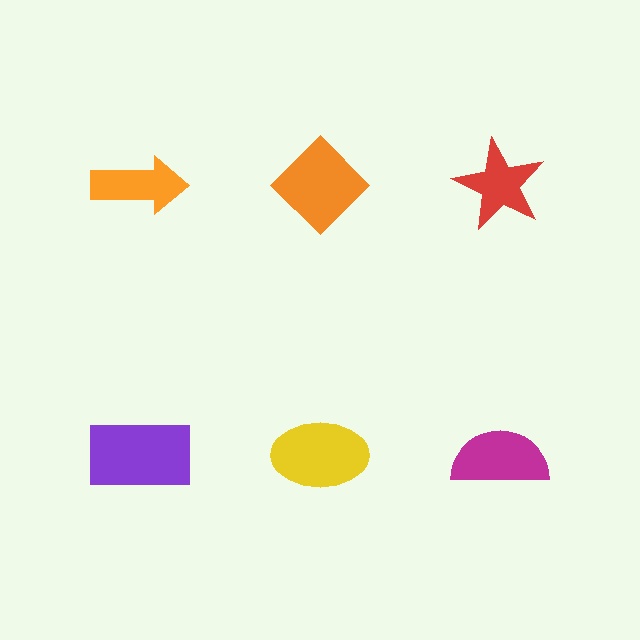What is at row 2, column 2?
A yellow ellipse.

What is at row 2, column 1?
A purple rectangle.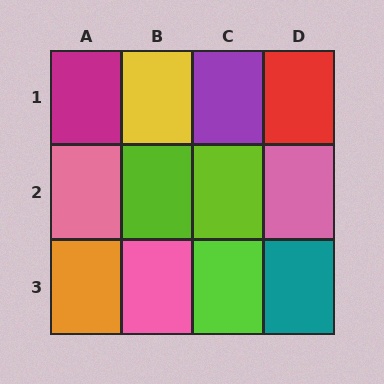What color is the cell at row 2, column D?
Pink.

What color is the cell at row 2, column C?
Lime.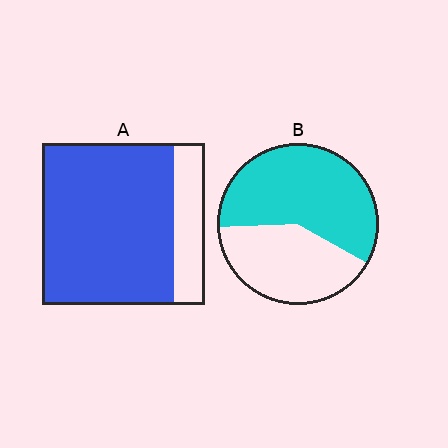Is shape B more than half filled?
Yes.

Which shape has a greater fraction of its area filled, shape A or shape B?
Shape A.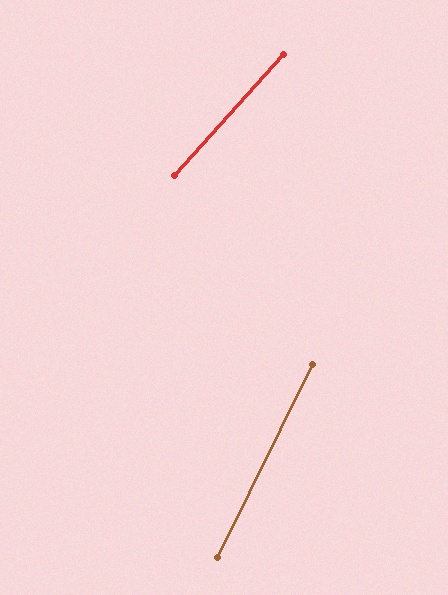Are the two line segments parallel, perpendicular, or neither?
Neither parallel nor perpendicular — they differ by about 16°.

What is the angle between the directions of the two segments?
Approximately 16 degrees.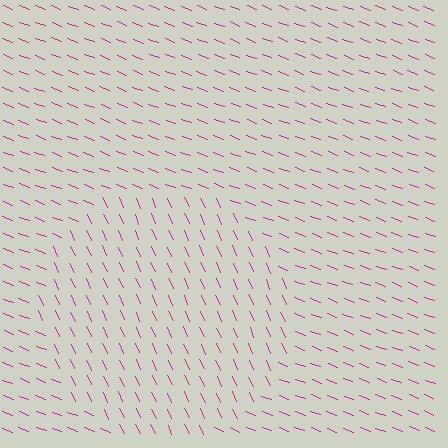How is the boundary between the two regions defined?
The boundary is defined purely by a change in line orientation (approximately 45 degrees difference). All lines are the same color and thickness.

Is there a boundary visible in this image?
Yes, there is a texture boundary formed by a change in line orientation.